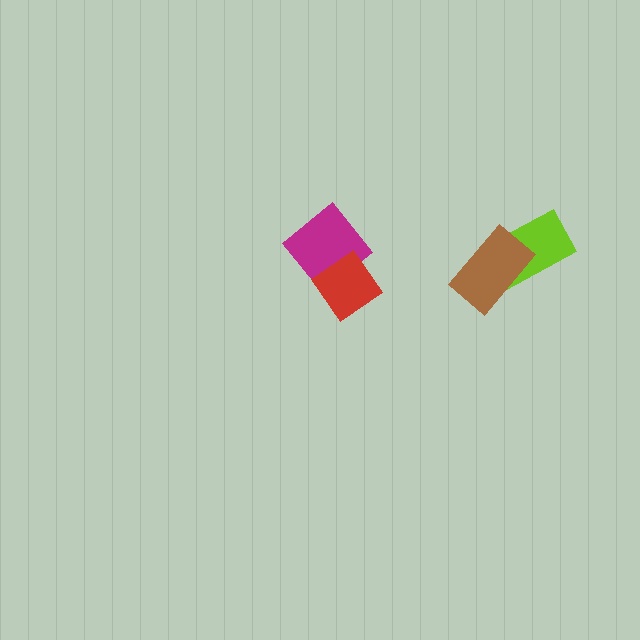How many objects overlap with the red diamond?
1 object overlaps with the red diamond.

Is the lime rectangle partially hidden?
Yes, it is partially covered by another shape.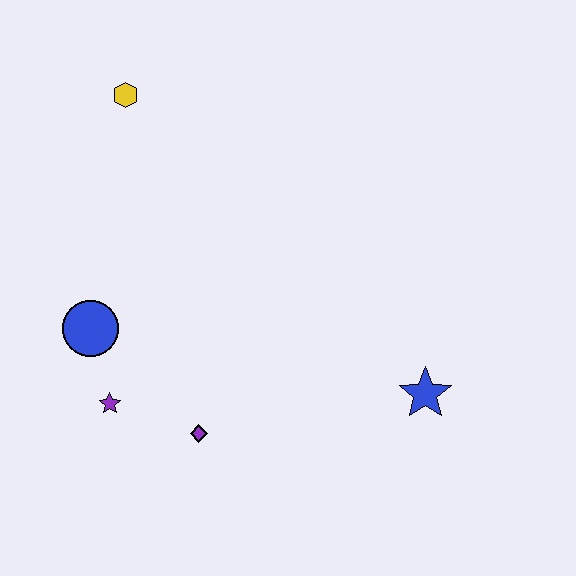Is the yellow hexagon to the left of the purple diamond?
Yes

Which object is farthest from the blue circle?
The blue star is farthest from the blue circle.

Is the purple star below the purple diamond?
No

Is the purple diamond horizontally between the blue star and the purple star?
Yes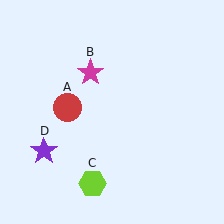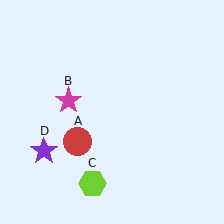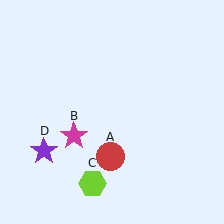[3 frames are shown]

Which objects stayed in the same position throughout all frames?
Lime hexagon (object C) and purple star (object D) remained stationary.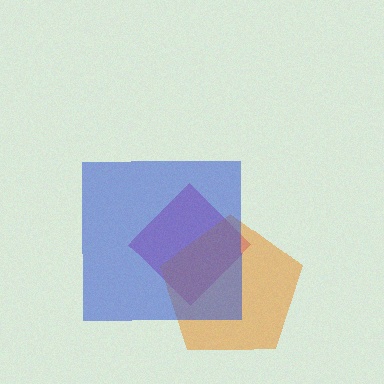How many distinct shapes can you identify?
There are 3 distinct shapes: a magenta diamond, an orange pentagon, a blue square.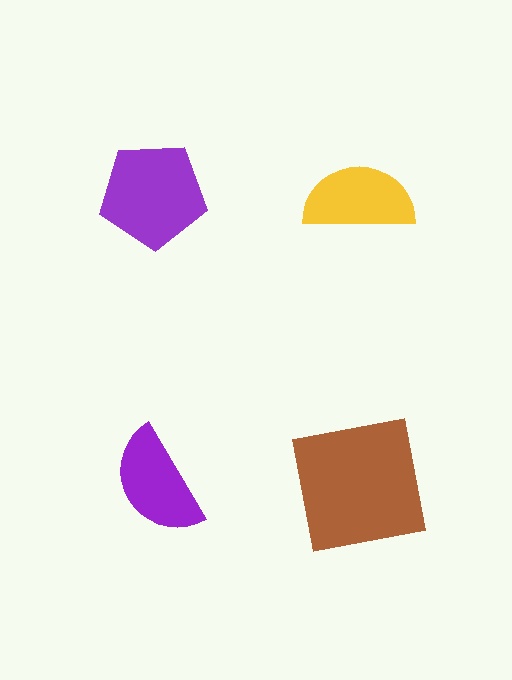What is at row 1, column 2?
A yellow semicircle.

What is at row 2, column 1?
A purple semicircle.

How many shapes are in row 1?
2 shapes.